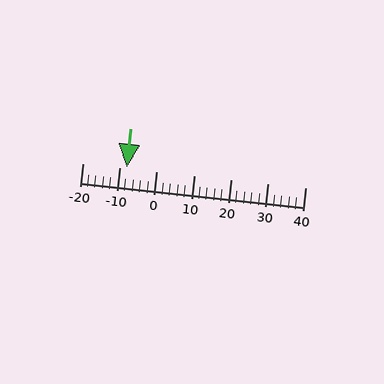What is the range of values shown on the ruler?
The ruler shows values from -20 to 40.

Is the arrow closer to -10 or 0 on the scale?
The arrow is closer to -10.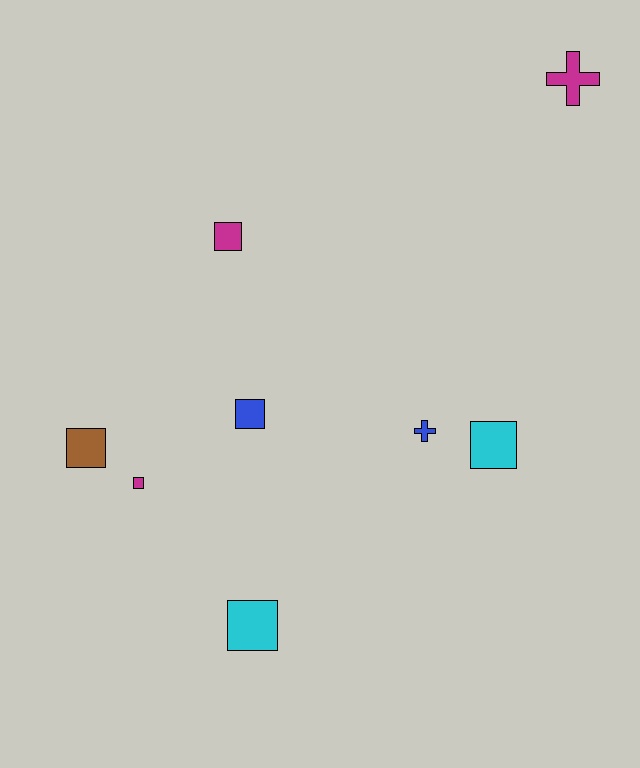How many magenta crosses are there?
There is 1 magenta cross.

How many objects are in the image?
There are 8 objects.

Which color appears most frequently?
Magenta, with 3 objects.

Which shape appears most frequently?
Square, with 6 objects.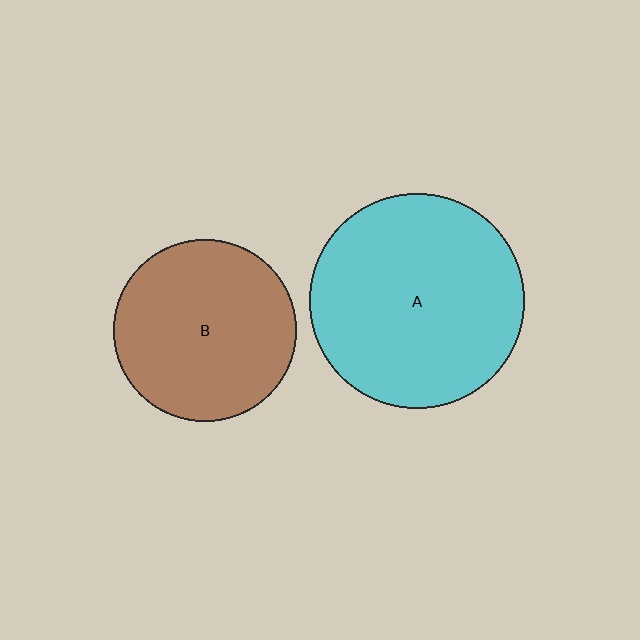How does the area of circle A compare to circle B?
Approximately 1.4 times.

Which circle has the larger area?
Circle A (cyan).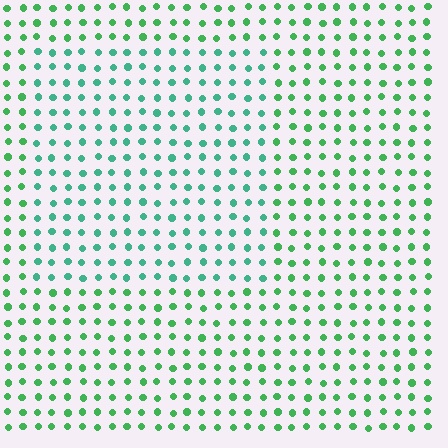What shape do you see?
I see a rectangle.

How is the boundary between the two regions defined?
The boundary is defined purely by a slight shift in hue (about 28 degrees). Spacing, size, and orientation are identical on both sides.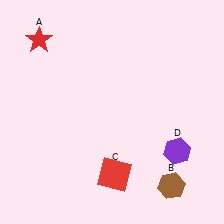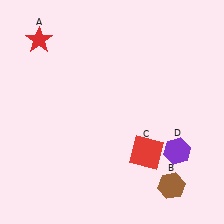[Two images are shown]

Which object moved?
The red square (C) moved right.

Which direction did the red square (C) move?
The red square (C) moved right.